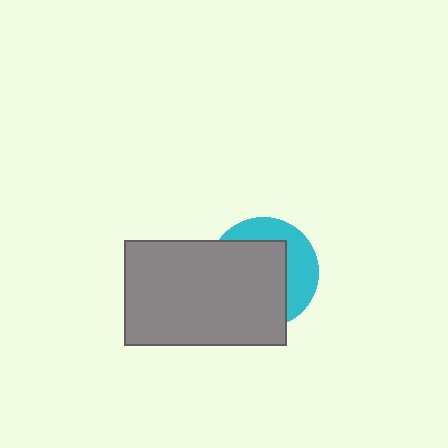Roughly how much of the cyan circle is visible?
A small part of it is visible (roughly 36%).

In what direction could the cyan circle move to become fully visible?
The cyan circle could move toward the upper-right. That would shift it out from behind the gray rectangle entirely.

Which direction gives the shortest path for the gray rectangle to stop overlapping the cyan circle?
Moving toward the lower-left gives the shortest separation.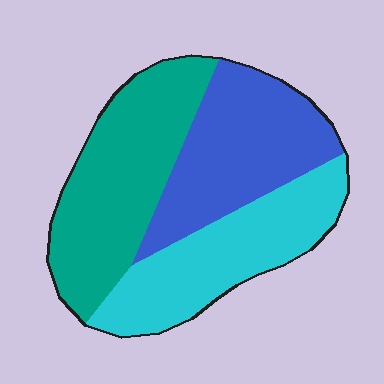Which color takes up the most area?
Teal, at roughly 35%.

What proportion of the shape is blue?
Blue takes up about one third (1/3) of the shape.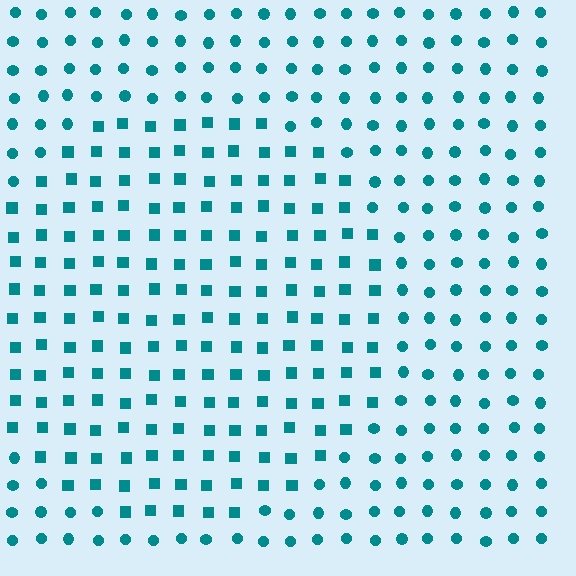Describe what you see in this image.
The image is filled with small teal elements arranged in a uniform grid. A circle-shaped region contains squares, while the surrounding area contains circles. The boundary is defined purely by the change in element shape.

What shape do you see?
I see a circle.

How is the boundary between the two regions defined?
The boundary is defined by a change in element shape: squares inside vs. circles outside. All elements share the same color and spacing.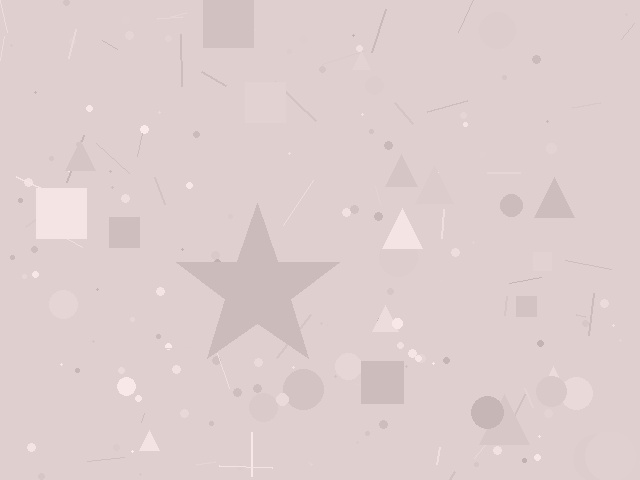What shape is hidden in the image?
A star is hidden in the image.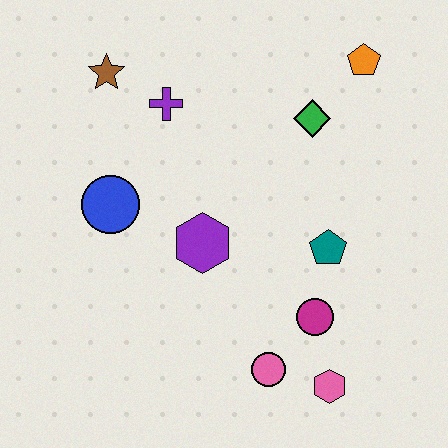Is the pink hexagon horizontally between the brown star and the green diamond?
No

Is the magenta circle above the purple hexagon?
No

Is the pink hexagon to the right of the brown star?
Yes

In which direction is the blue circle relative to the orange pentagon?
The blue circle is to the left of the orange pentagon.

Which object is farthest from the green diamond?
The pink hexagon is farthest from the green diamond.